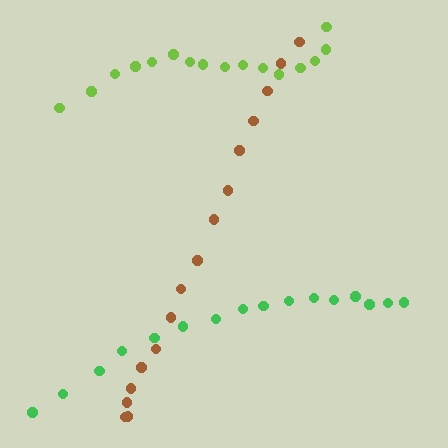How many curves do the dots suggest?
There are 3 distinct paths.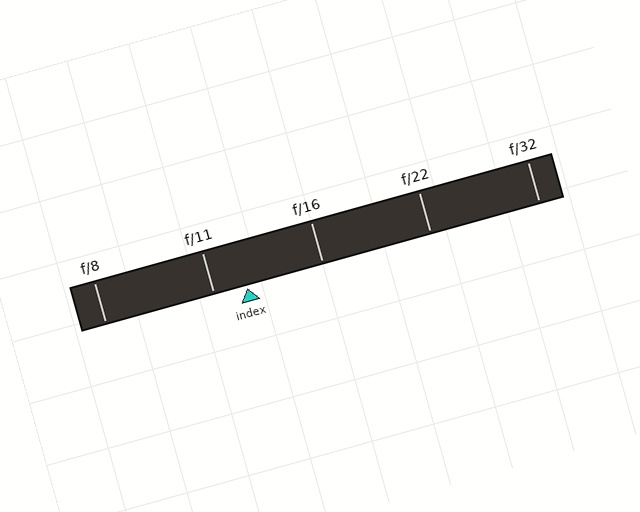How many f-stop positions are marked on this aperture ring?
There are 5 f-stop positions marked.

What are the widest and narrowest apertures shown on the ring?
The widest aperture shown is f/8 and the narrowest is f/32.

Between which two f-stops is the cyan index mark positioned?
The index mark is between f/11 and f/16.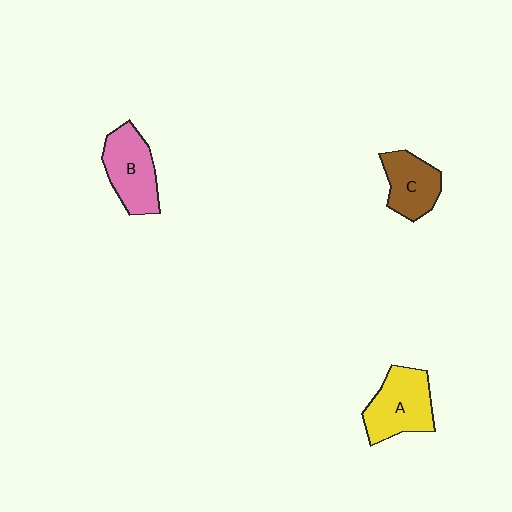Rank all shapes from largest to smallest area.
From largest to smallest: A (yellow), B (pink), C (brown).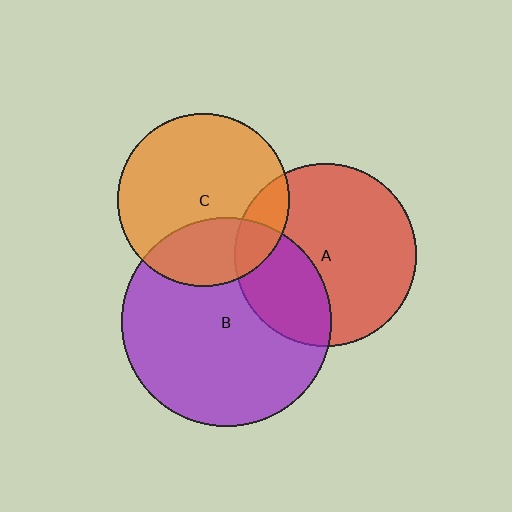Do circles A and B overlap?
Yes.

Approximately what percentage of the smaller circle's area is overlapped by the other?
Approximately 30%.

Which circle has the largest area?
Circle B (purple).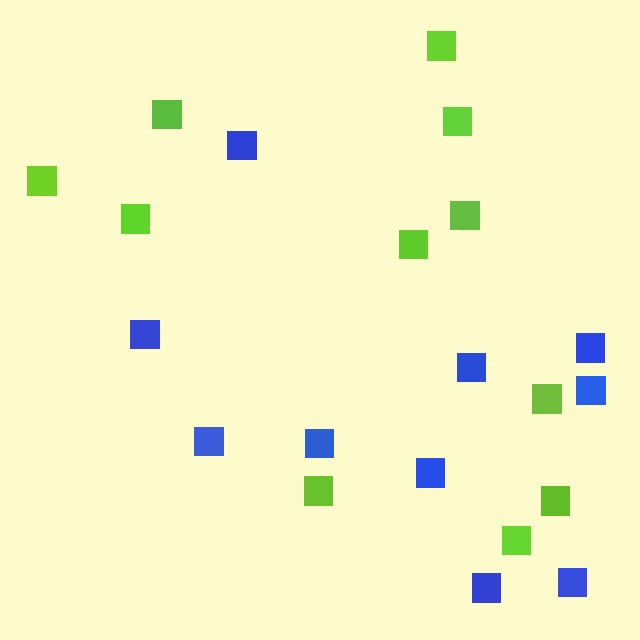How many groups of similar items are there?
There are 2 groups: one group of lime squares (11) and one group of blue squares (10).